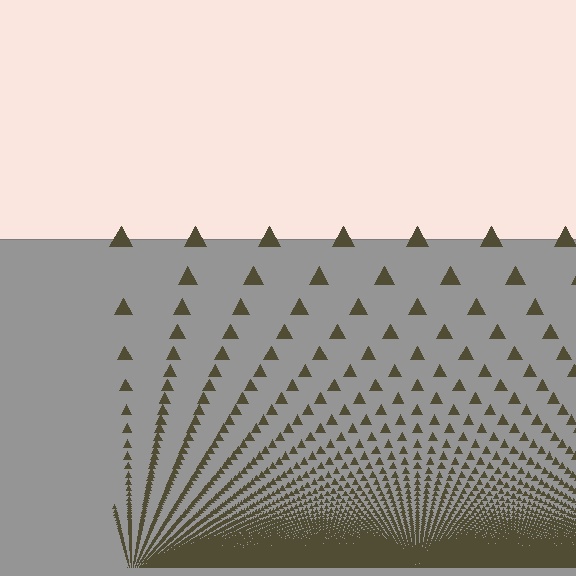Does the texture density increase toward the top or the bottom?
Density increases toward the bottom.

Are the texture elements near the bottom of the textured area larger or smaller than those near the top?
Smaller. The gradient is inverted — elements near the bottom are smaller and denser.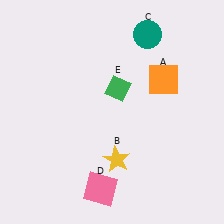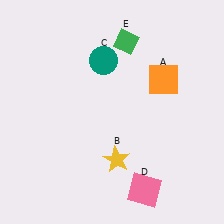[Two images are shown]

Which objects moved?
The objects that moved are: the teal circle (C), the pink square (D), the green diamond (E).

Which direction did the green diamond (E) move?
The green diamond (E) moved up.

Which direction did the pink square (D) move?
The pink square (D) moved right.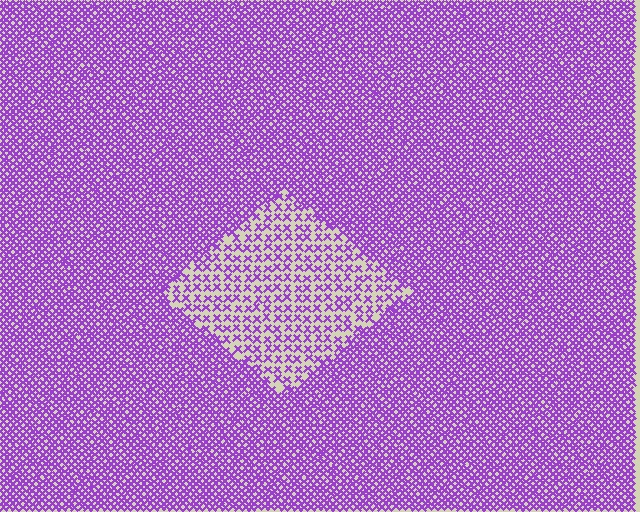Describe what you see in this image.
The image contains small purple elements arranged at two different densities. A diamond-shaped region is visible where the elements are less densely packed than the surrounding area.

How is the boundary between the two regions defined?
The boundary is defined by a change in element density (approximately 2.4x ratio). All elements are the same color, size, and shape.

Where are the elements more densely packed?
The elements are more densely packed outside the diamond boundary.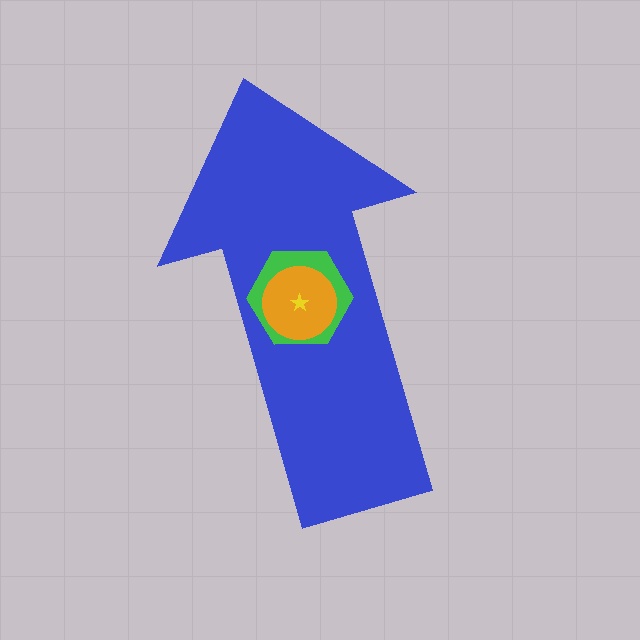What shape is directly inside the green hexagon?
The orange circle.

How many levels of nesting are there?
4.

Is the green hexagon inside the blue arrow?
Yes.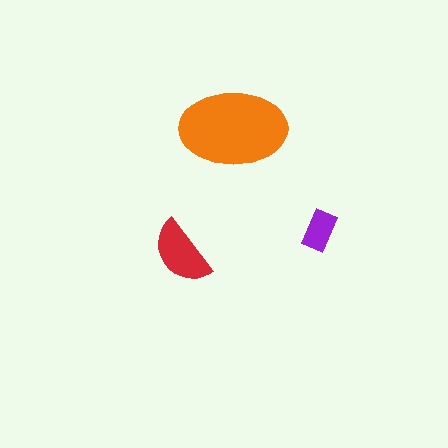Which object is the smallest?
The purple rectangle.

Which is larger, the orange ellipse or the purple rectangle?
The orange ellipse.